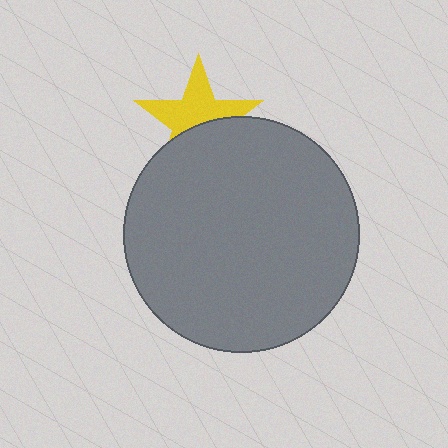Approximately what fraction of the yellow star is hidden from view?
Roughly 42% of the yellow star is hidden behind the gray circle.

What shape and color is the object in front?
The object in front is a gray circle.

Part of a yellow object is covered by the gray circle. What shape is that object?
It is a star.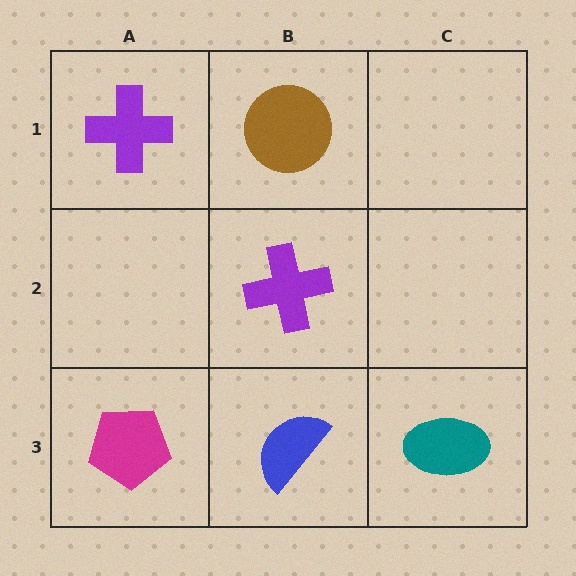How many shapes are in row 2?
1 shape.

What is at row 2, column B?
A purple cross.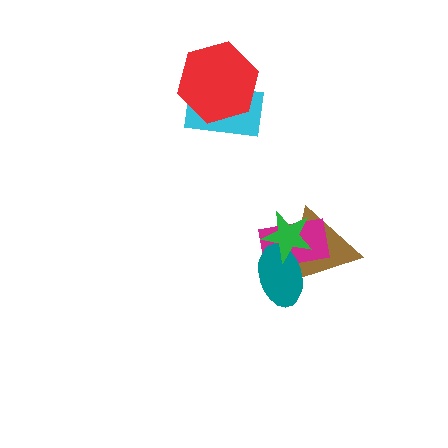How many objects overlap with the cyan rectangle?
1 object overlaps with the cyan rectangle.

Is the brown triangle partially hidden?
Yes, it is partially covered by another shape.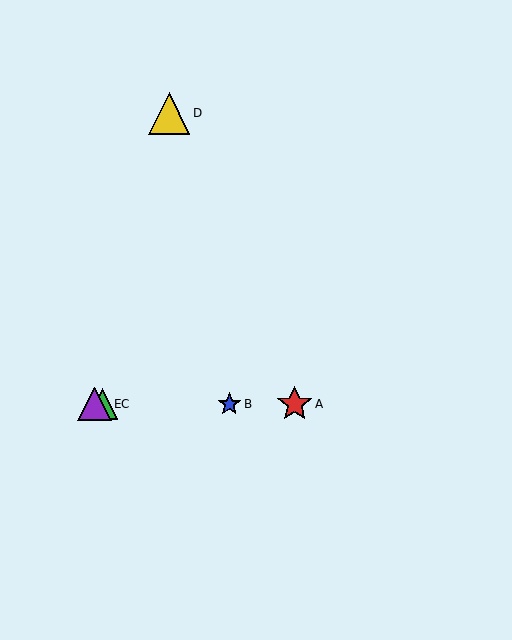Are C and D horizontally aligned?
No, C is at y≈404 and D is at y≈113.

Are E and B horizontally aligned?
Yes, both are at y≈404.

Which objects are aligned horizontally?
Objects A, B, C, E are aligned horizontally.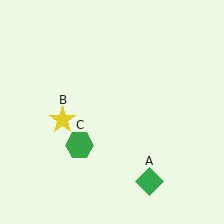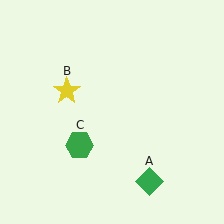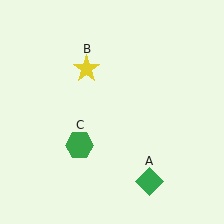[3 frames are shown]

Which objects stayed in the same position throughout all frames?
Green diamond (object A) and green hexagon (object C) remained stationary.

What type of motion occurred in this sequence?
The yellow star (object B) rotated clockwise around the center of the scene.